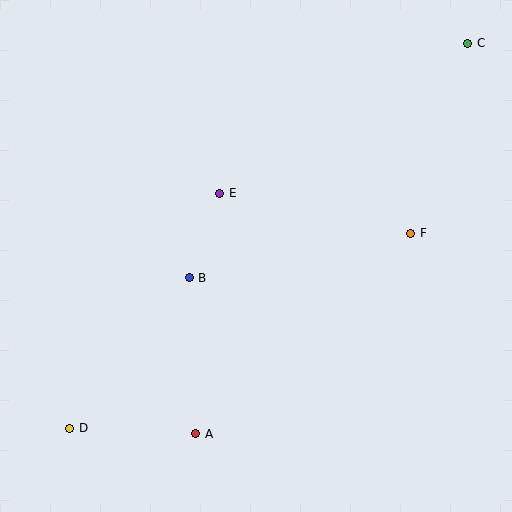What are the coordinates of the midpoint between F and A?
The midpoint between F and A is at (303, 333).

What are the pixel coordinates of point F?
Point F is at (411, 233).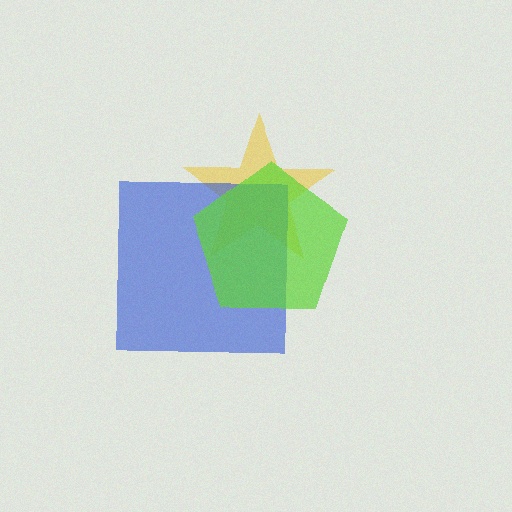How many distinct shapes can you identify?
There are 3 distinct shapes: a yellow star, a blue square, a lime pentagon.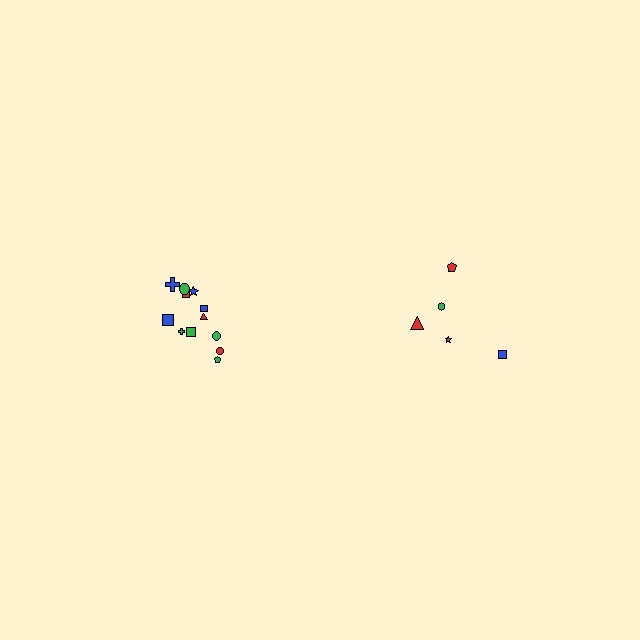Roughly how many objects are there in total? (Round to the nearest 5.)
Roughly 15 objects in total.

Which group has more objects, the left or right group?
The left group.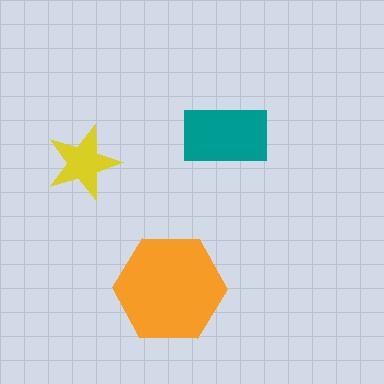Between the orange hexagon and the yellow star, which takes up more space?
The orange hexagon.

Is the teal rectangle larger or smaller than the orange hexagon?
Smaller.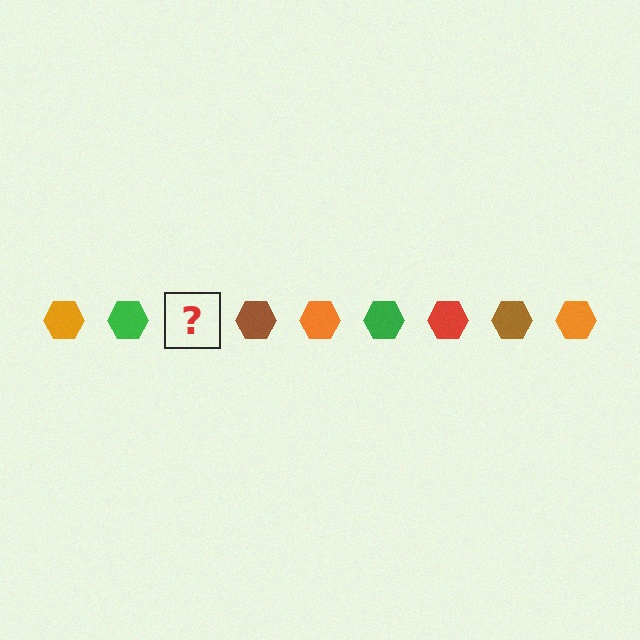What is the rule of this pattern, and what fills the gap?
The rule is that the pattern cycles through orange, green, red, brown hexagons. The gap should be filled with a red hexagon.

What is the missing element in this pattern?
The missing element is a red hexagon.